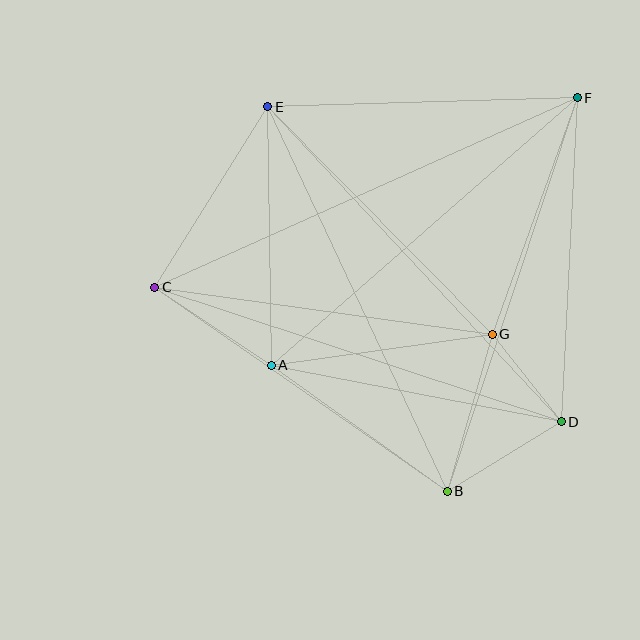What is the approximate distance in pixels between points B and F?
The distance between B and F is approximately 414 pixels.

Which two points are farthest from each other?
Points C and F are farthest from each other.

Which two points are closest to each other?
Points D and G are closest to each other.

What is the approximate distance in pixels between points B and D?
The distance between B and D is approximately 133 pixels.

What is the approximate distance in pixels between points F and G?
The distance between F and G is approximately 251 pixels.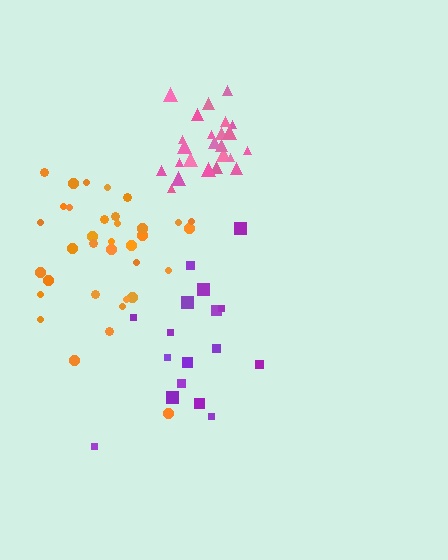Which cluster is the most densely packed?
Pink.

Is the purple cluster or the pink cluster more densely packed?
Pink.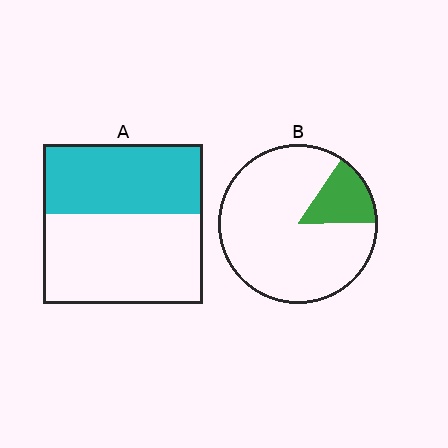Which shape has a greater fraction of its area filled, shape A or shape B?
Shape A.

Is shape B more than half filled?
No.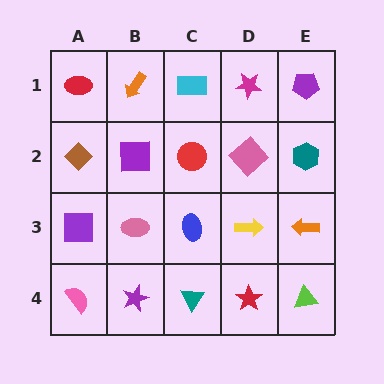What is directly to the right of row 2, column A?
A purple square.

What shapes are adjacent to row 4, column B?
A pink ellipse (row 3, column B), a pink semicircle (row 4, column A), a teal triangle (row 4, column C).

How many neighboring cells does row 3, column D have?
4.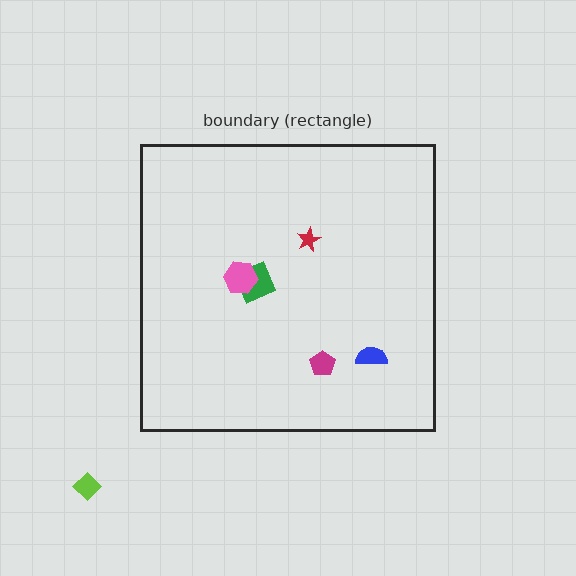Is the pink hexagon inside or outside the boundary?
Inside.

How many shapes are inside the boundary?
5 inside, 1 outside.